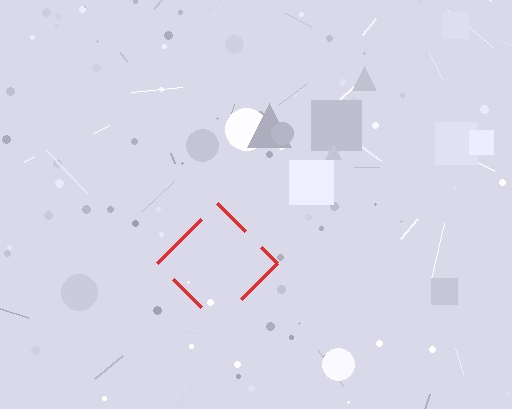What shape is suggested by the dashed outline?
The dashed outline suggests a diamond.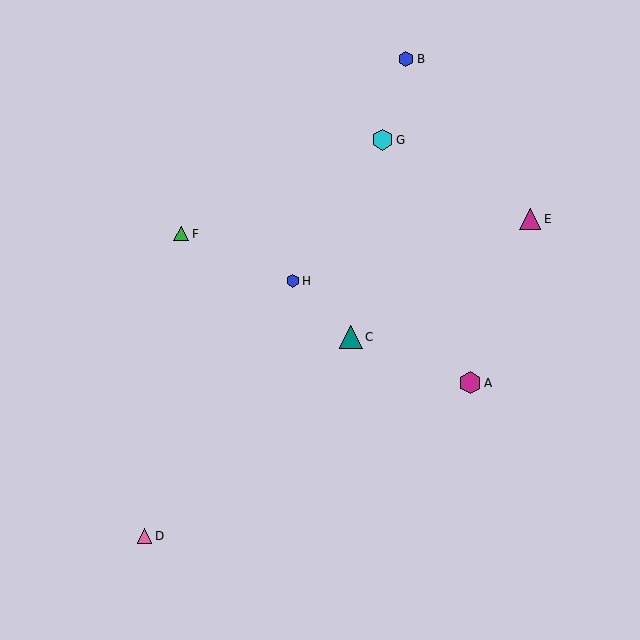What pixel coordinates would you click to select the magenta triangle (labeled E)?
Click at (530, 219) to select the magenta triangle E.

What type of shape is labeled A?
Shape A is a magenta hexagon.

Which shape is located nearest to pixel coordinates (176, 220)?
The green triangle (labeled F) at (181, 234) is nearest to that location.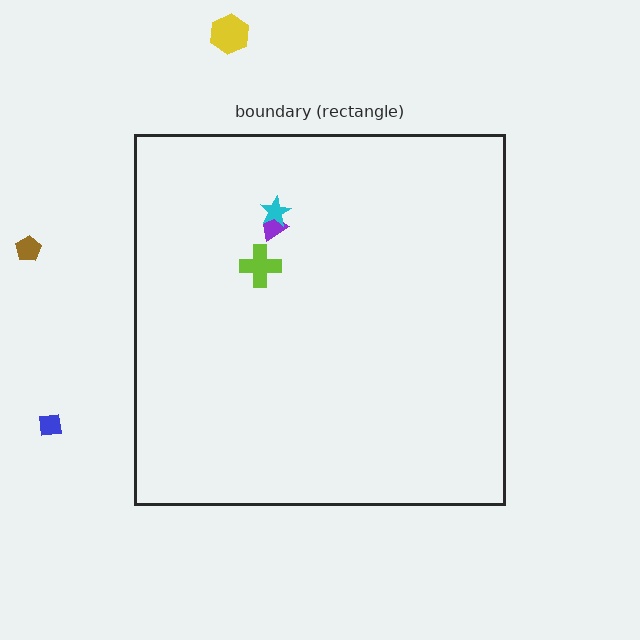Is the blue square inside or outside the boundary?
Outside.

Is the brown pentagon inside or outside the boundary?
Outside.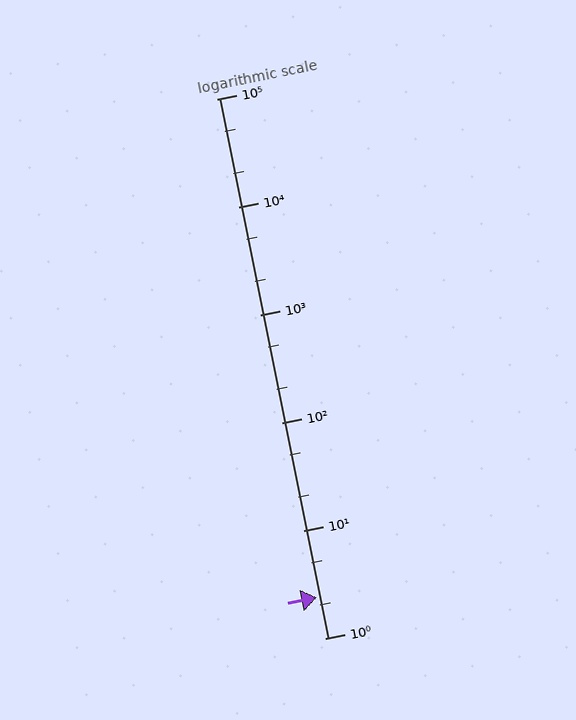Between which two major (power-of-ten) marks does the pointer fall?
The pointer is between 1 and 10.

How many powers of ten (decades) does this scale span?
The scale spans 5 decades, from 1 to 100000.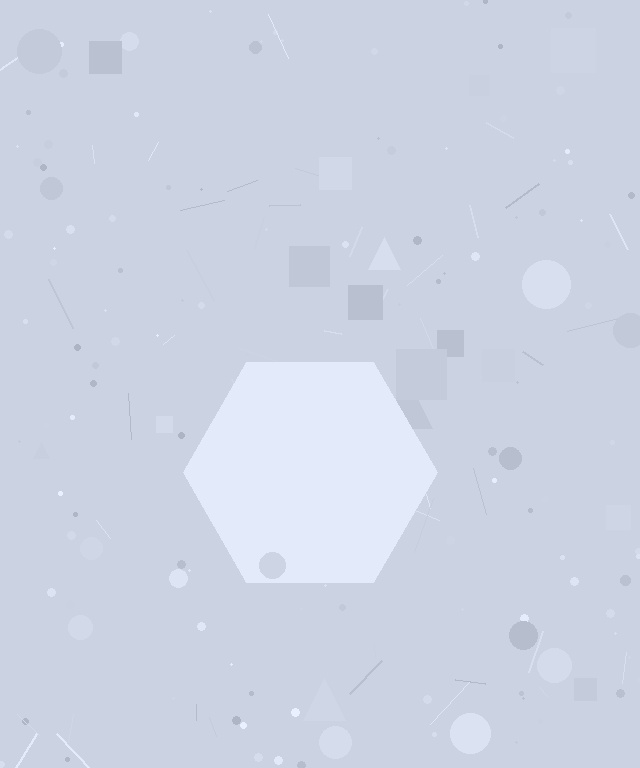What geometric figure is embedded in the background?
A hexagon is embedded in the background.